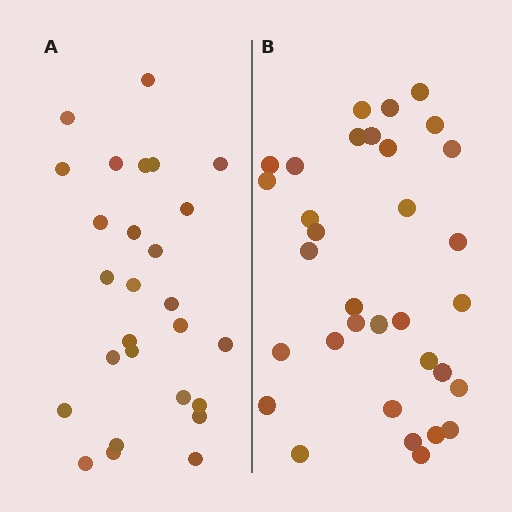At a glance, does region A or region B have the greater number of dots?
Region B (the right region) has more dots.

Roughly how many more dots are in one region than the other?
Region B has about 6 more dots than region A.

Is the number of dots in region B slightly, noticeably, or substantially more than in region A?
Region B has only slightly more — the two regions are fairly close. The ratio is roughly 1.2 to 1.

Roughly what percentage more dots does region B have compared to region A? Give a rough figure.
About 20% more.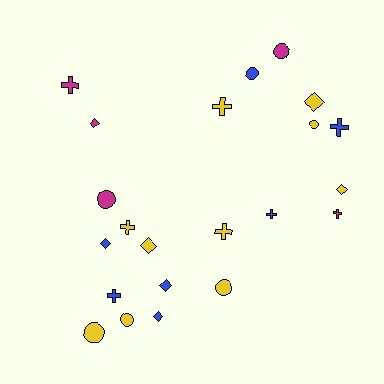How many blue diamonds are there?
There are 3 blue diamonds.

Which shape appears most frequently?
Cross, with 8 objects.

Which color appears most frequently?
Yellow, with 10 objects.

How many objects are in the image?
There are 22 objects.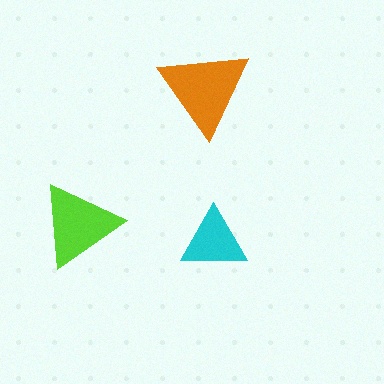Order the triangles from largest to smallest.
the orange one, the lime one, the cyan one.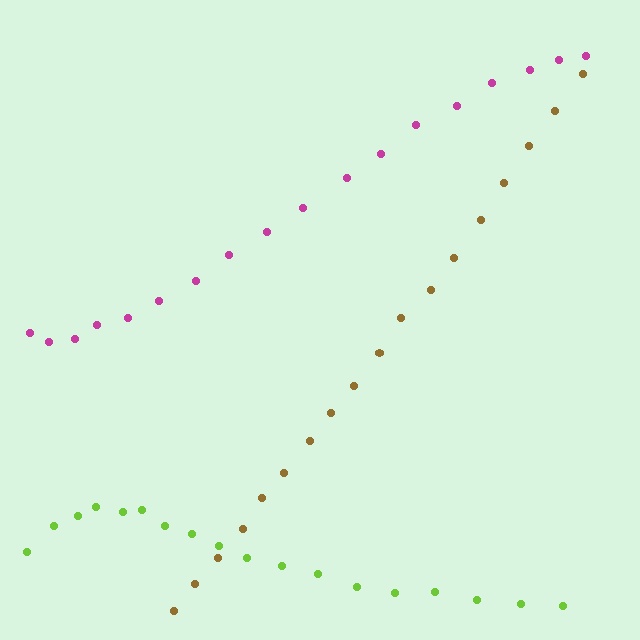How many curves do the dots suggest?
There are 3 distinct paths.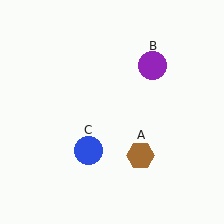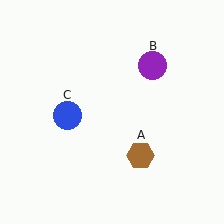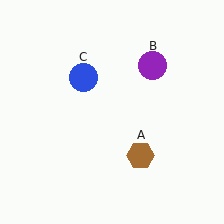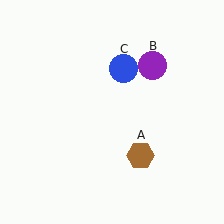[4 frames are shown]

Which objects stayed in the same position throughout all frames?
Brown hexagon (object A) and purple circle (object B) remained stationary.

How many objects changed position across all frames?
1 object changed position: blue circle (object C).